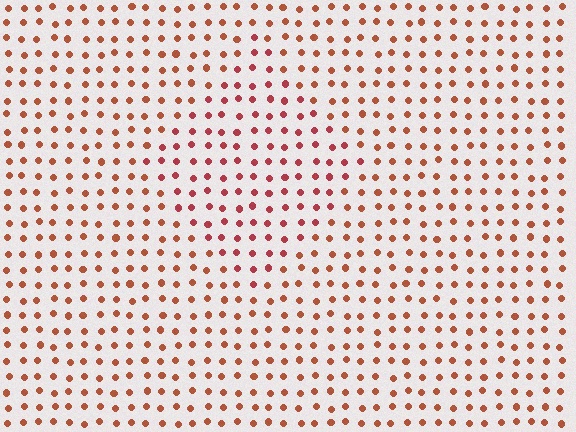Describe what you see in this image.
The image is filled with small brown elements in a uniform arrangement. A diamond-shaped region is visible where the elements are tinted to a slightly different hue, forming a subtle color boundary.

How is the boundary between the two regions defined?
The boundary is defined purely by a slight shift in hue (about 21 degrees). Spacing, size, and orientation are identical on both sides.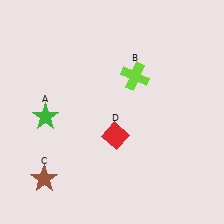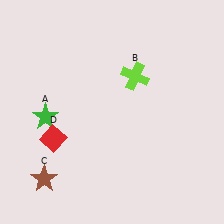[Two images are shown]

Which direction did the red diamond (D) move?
The red diamond (D) moved left.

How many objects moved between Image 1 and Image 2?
1 object moved between the two images.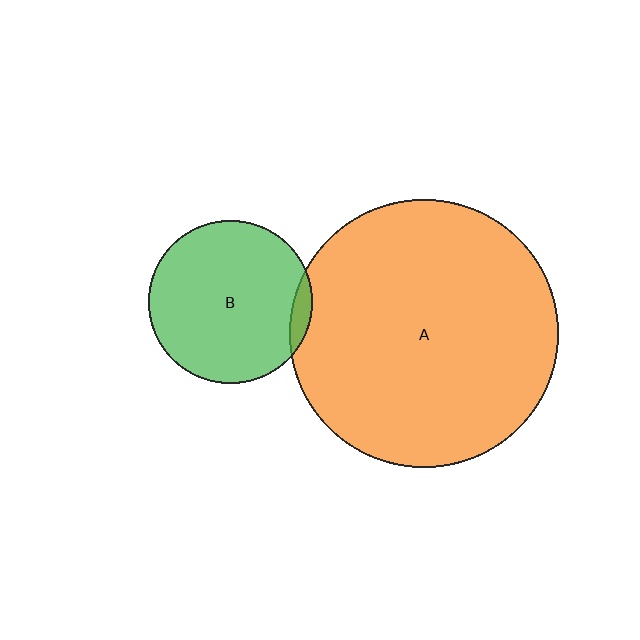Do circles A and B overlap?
Yes.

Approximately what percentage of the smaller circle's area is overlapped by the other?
Approximately 5%.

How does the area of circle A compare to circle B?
Approximately 2.7 times.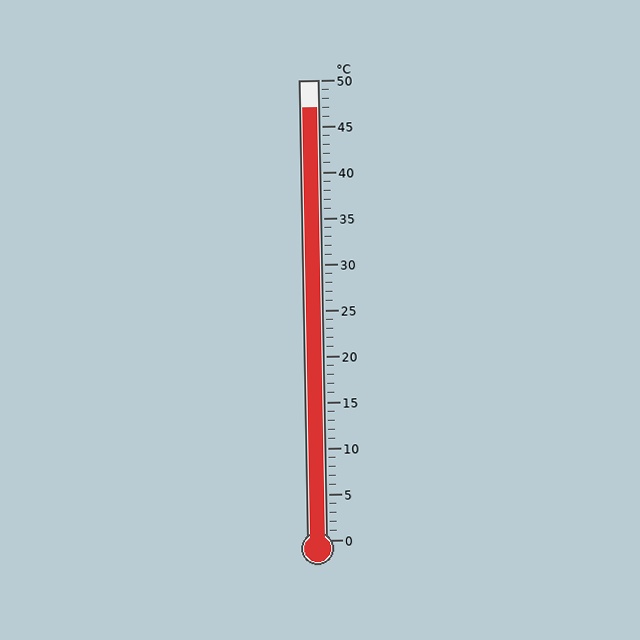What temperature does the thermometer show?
The thermometer shows approximately 47°C.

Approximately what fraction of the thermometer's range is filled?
The thermometer is filled to approximately 95% of its range.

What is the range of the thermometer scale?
The thermometer scale ranges from 0°C to 50°C.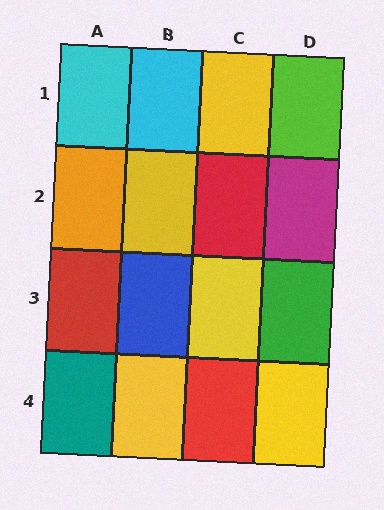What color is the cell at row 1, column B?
Cyan.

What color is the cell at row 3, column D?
Green.